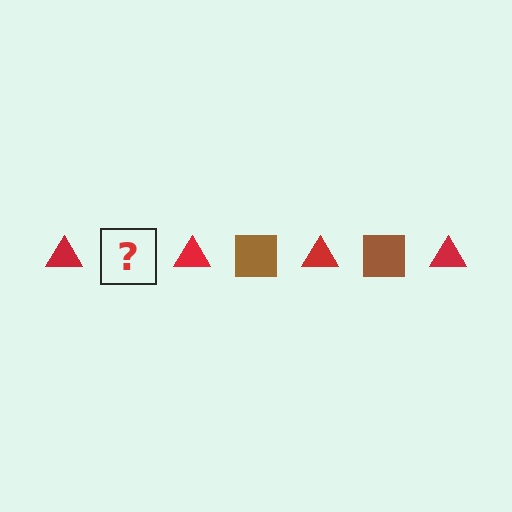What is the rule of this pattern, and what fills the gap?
The rule is that the pattern alternates between red triangle and brown square. The gap should be filled with a brown square.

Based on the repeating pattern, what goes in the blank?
The blank should be a brown square.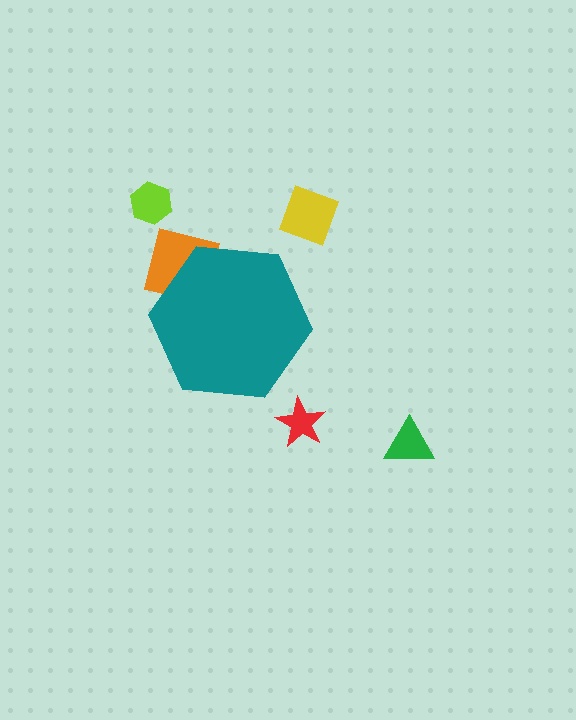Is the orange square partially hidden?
Yes, the orange square is partially hidden behind the teal hexagon.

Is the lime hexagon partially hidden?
No, the lime hexagon is fully visible.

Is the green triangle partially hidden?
No, the green triangle is fully visible.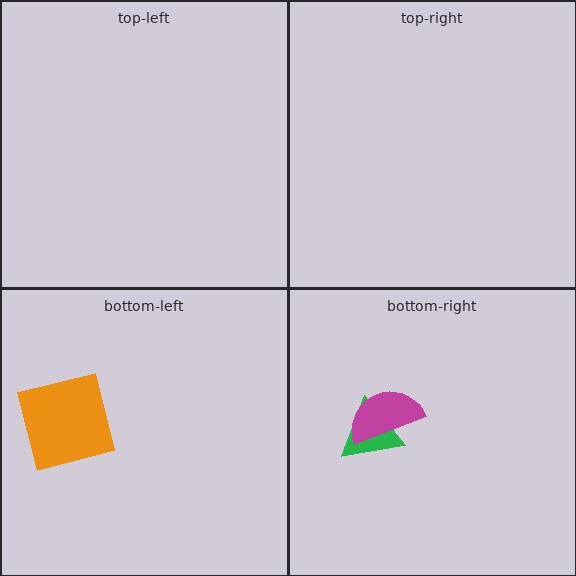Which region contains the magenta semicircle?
The bottom-right region.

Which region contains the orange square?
The bottom-left region.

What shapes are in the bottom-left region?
The orange square.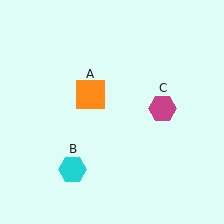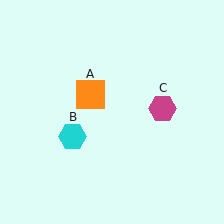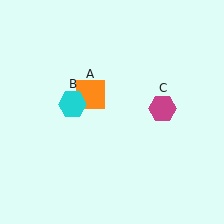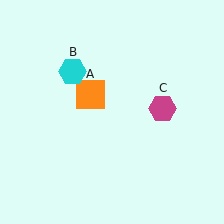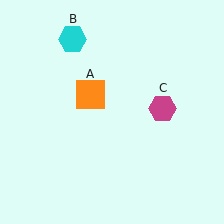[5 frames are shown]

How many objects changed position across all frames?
1 object changed position: cyan hexagon (object B).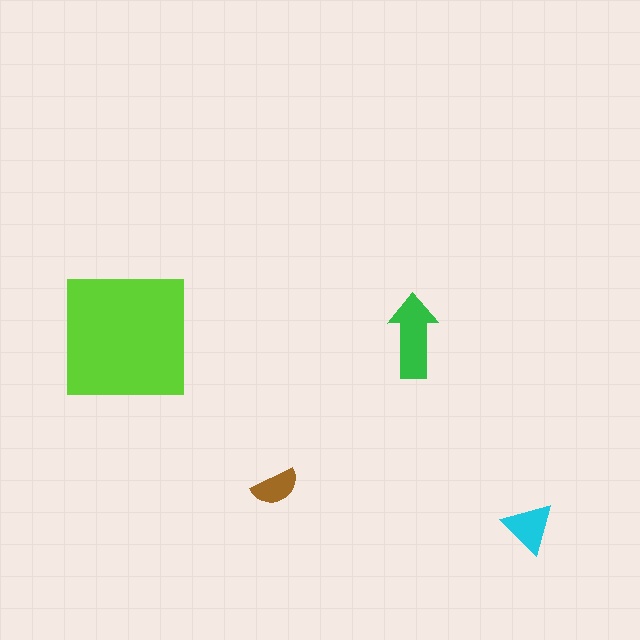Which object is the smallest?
The brown semicircle.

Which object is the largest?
The lime square.